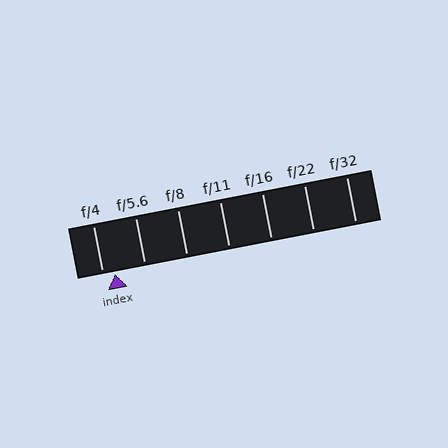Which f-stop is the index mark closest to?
The index mark is closest to f/4.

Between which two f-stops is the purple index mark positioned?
The index mark is between f/4 and f/5.6.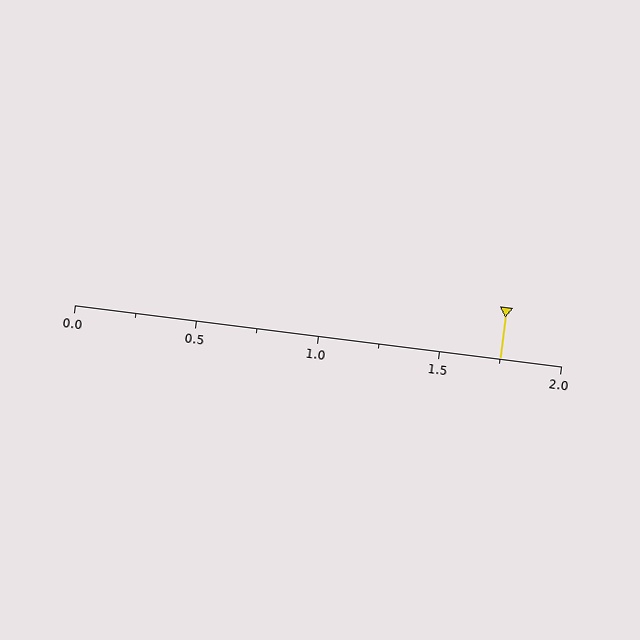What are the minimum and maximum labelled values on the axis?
The axis runs from 0.0 to 2.0.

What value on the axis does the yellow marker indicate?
The marker indicates approximately 1.75.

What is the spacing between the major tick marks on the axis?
The major ticks are spaced 0.5 apart.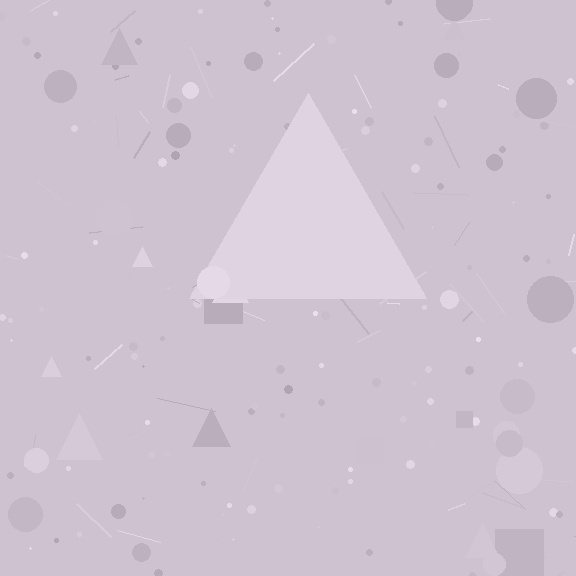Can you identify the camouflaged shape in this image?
The camouflaged shape is a triangle.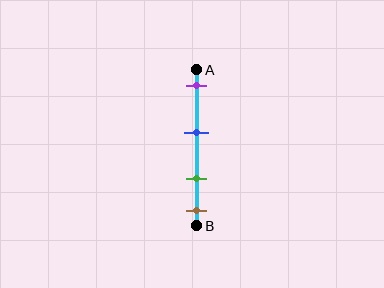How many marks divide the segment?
There are 4 marks dividing the segment.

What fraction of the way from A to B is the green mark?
The green mark is approximately 70% (0.7) of the way from A to B.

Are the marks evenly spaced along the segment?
No, the marks are not evenly spaced.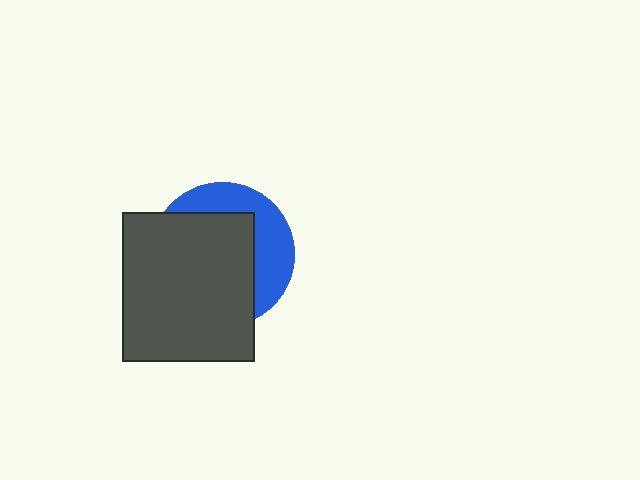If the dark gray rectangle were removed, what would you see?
You would see the complete blue circle.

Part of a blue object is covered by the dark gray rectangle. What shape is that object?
It is a circle.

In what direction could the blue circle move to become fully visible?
The blue circle could move toward the upper-right. That would shift it out from behind the dark gray rectangle entirely.